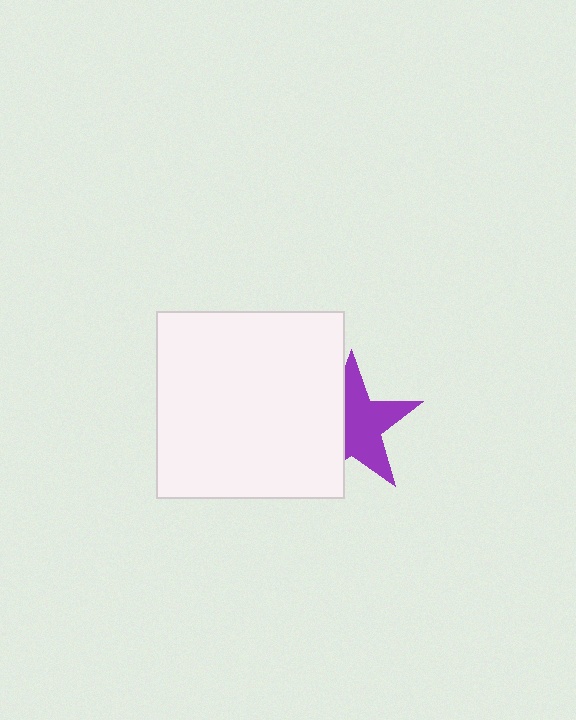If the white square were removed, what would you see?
You would see the complete purple star.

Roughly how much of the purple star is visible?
About half of it is visible (roughly 59%).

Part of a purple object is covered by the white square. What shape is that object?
It is a star.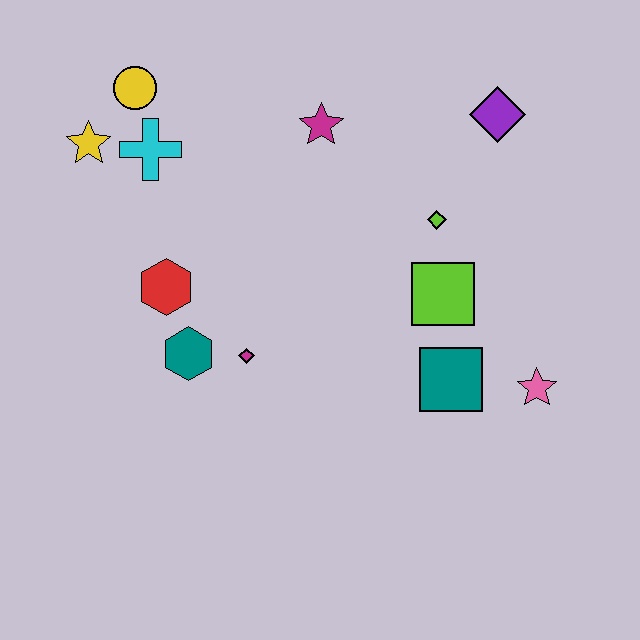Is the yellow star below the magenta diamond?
No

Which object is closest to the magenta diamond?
The teal hexagon is closest to the magenta diamond.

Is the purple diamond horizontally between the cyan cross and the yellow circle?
No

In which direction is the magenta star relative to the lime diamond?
The magenta star is to the left of the lime diamond.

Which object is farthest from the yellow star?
The pink star is farthest from the yellow star.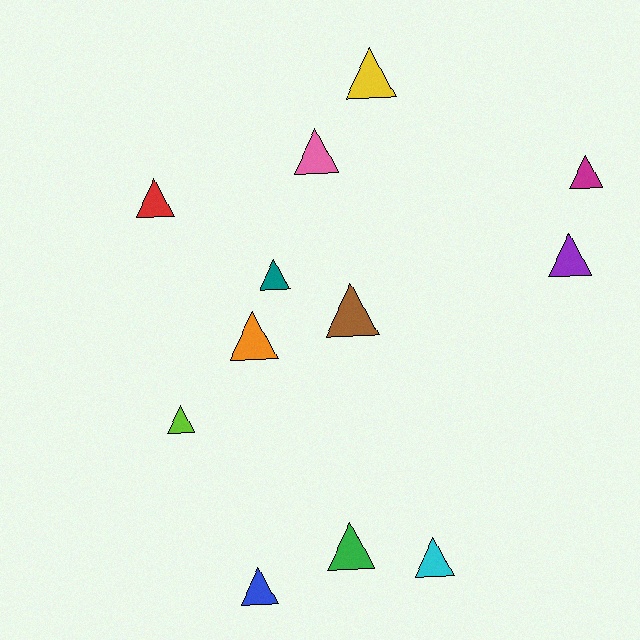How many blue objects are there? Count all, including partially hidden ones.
There is 1 blue object.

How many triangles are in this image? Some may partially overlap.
There are 12 triangles.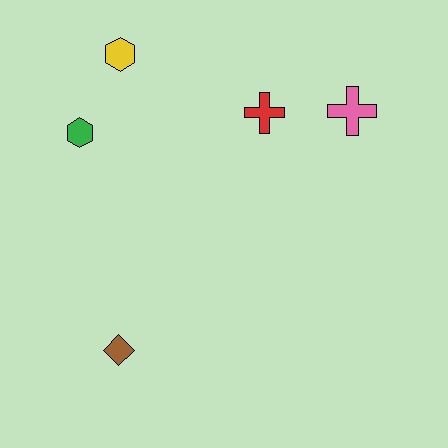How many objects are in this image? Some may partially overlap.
There are 5 objects.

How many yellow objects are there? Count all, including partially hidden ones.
There is 1 yellow object.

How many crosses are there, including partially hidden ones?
There are 2 crosses.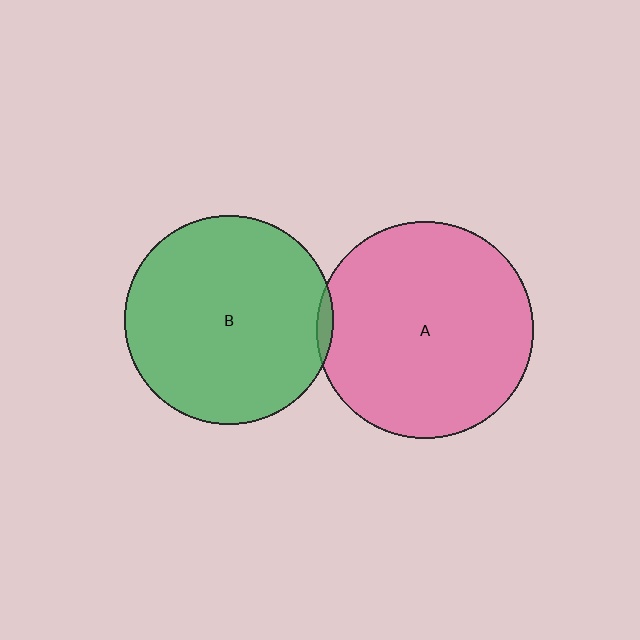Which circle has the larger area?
Circle A (pink).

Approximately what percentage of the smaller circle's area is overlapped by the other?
Approximately 5%.